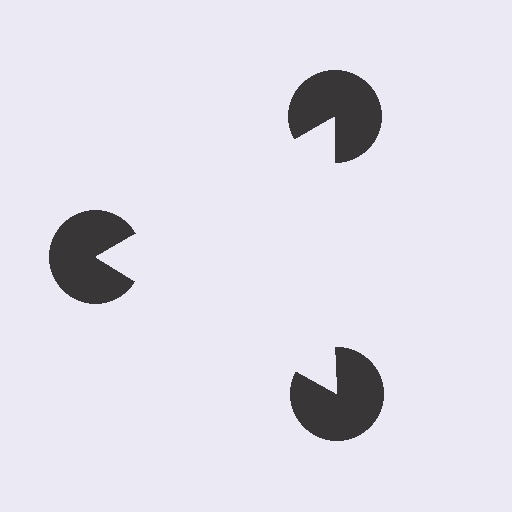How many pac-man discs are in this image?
There are 3 — one at each vertex of the illusory triangle.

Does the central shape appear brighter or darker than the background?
It typically appears slightly brighter than the background, even though no actual brightness change is drawn.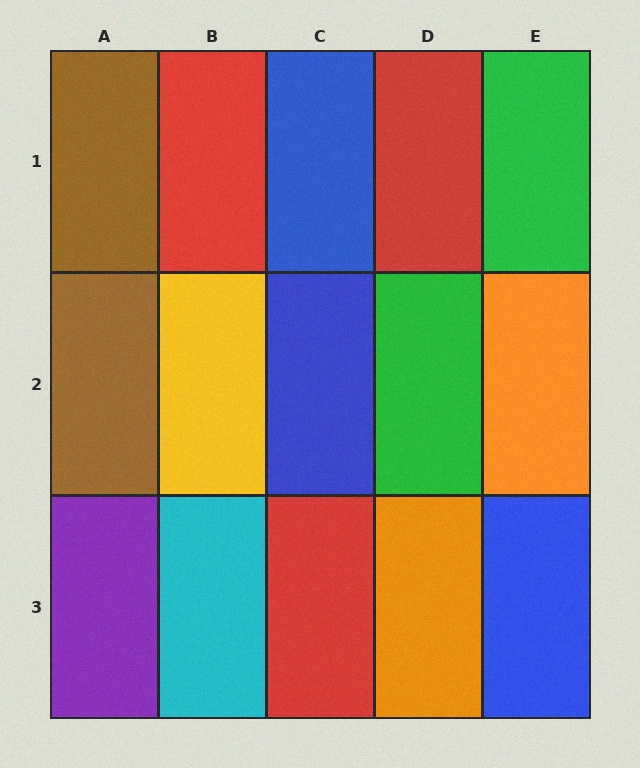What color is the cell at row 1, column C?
Blue.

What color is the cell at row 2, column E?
Orange.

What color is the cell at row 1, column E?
Green.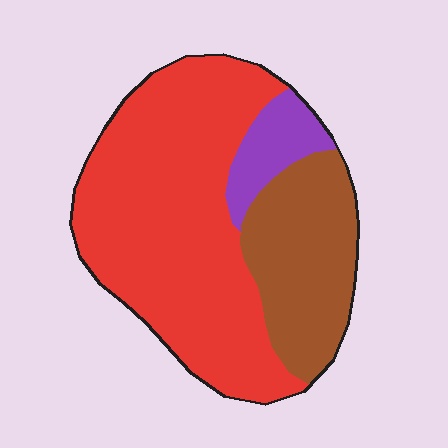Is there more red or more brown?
Red.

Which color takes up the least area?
Purple, at roughly 10%.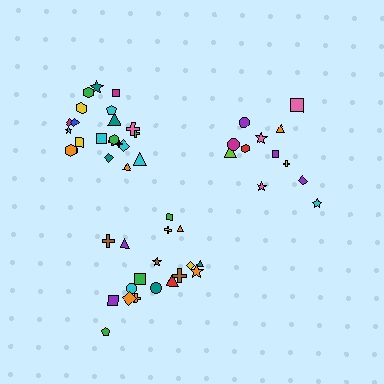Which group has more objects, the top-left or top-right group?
The top-left group.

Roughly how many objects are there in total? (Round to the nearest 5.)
Roughly 50 objects in total.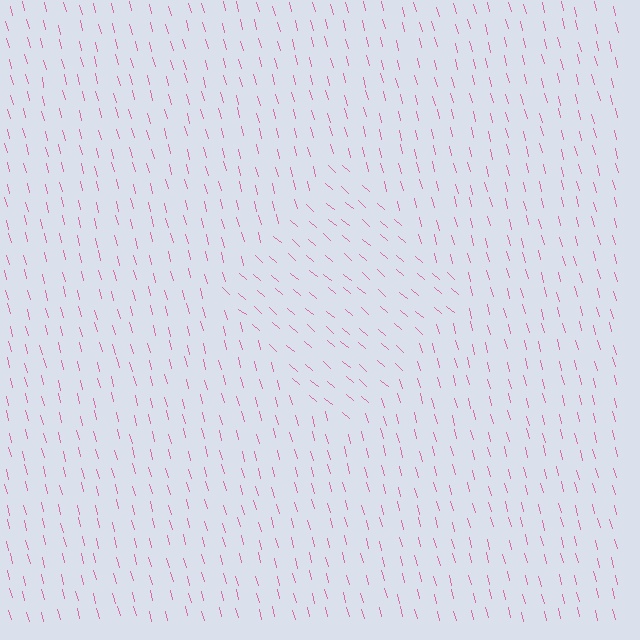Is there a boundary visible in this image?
Yes, there is a texture boundary formed by a change in line orientation.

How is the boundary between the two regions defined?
The boundary is defined purely by a change in line orientation (approximately 35 degrees difference). All lines are the same color and thickness.